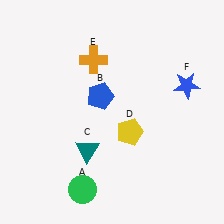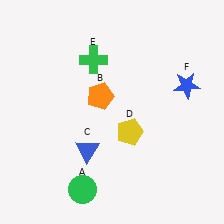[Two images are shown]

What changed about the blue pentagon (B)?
In Image 1, B is blue. In Image 2, it changed to orange.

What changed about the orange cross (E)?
In Image 1, E is orange. In Image 2, it changed to green.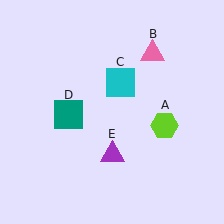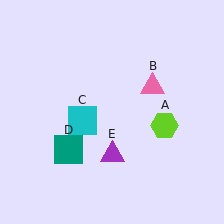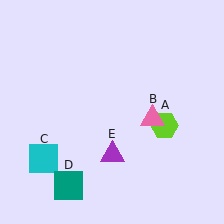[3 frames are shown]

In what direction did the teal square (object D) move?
The teal square (object D) moved down.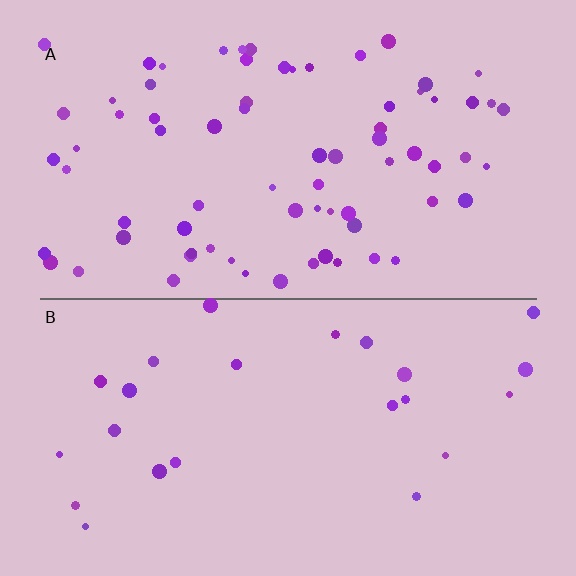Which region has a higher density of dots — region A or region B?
A (the top).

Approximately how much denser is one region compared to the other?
Approximately 3.0× — region A over region B.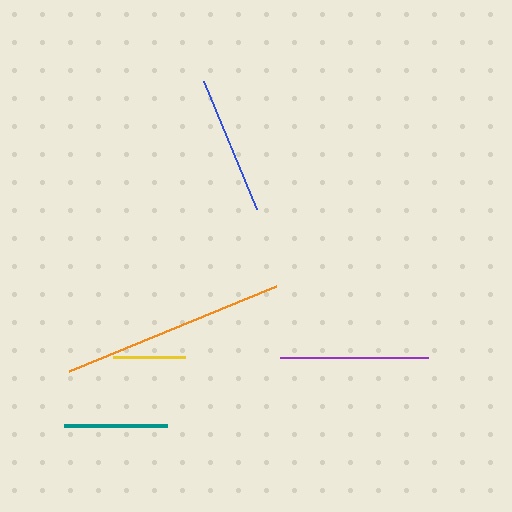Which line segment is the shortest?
The yellow line is the shortest at approximately 72 pixels.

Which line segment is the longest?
The orange line is the longest at approximately 224 pixels.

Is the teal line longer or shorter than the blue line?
The blue line is longer than the teal line.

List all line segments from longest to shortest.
From longest to shortest: orange, purple, blue, teal, yellow.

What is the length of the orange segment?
The orange segment is approximately 224 pixels long.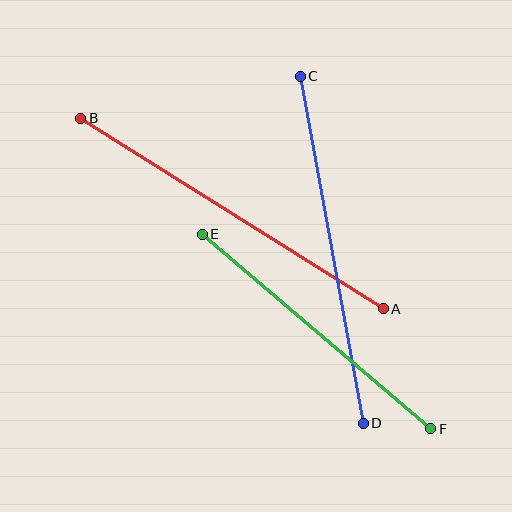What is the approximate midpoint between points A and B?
The midpoint is at approximately (232, 214) pixels.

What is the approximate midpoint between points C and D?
The midpoint is at approximately (332, 250) pixels.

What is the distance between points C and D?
The distance is approximately 352 pixels.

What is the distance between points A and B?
The distance is approximately 357 pixels.